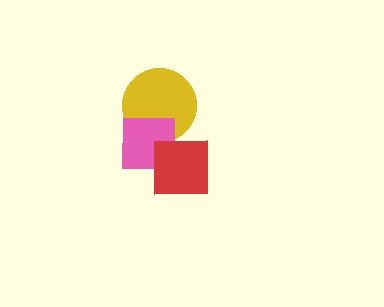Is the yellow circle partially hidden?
Yes, it is partially covered by another shape.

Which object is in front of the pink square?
The red square is in front of the pink square.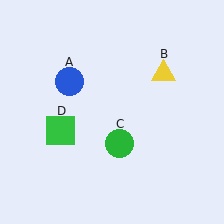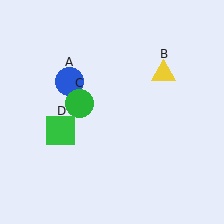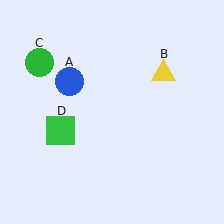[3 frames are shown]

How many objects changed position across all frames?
1 object changed position: green circle (object C).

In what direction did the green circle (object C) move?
The green circle (object C) moved up and to the left.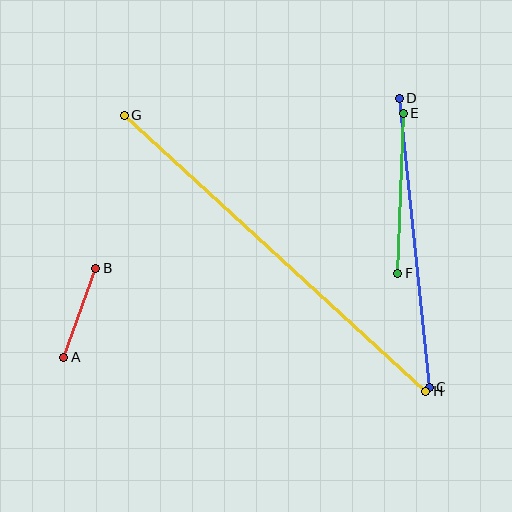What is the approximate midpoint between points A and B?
The midpoint is at approximately (80, 313) pixels.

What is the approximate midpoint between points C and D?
The midpoint is at approximately (414, 243) pixels.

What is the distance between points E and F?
The distance is approximately 160 pixels.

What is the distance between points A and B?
The distance is approximately 95 pixels.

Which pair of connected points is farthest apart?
Points G and H are farthest apart.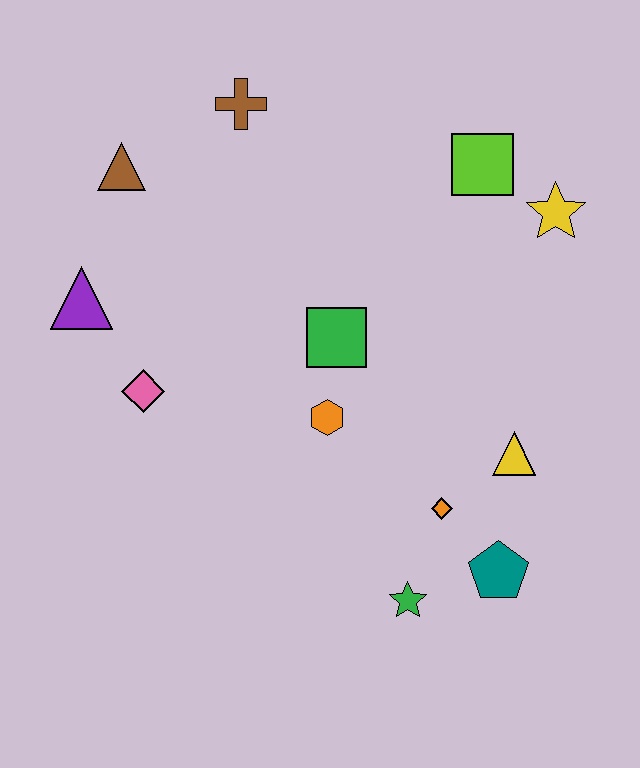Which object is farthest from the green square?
The teal pentagon is farthest from the green square.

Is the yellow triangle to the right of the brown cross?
Yes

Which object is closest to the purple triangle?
The pink diamond is closest to the purple triangle.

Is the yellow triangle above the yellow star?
No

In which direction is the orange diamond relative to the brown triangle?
The orange diamond is below the brown triangle.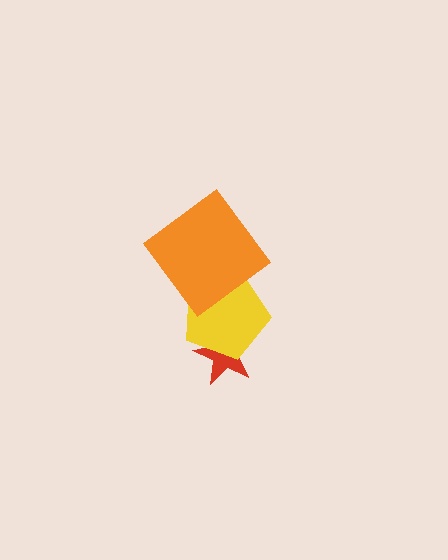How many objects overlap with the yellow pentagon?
2 objects overlap with the yellow pentagon.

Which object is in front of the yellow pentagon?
The orange diamond is in front of the yellow pentagon.